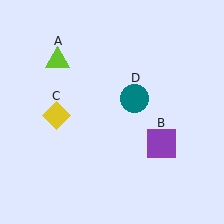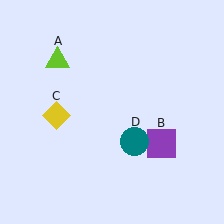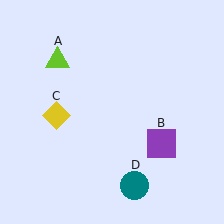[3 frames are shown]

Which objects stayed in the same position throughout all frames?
Lime triangle (object A) and purple square (object B) and yellow diamond (object C) remained stationary.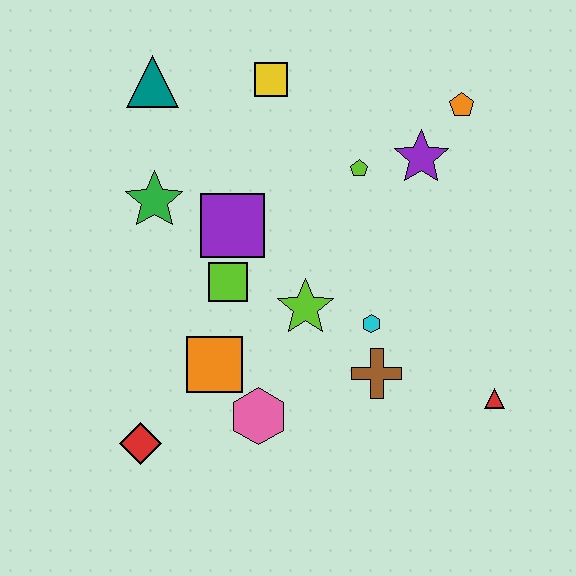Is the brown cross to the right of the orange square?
Yes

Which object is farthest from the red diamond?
The orange pentagon is farthest from the red diamond.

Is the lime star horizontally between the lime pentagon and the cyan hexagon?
No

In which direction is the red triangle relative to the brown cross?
The red triangle is to the right of the brown cross.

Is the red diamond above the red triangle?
No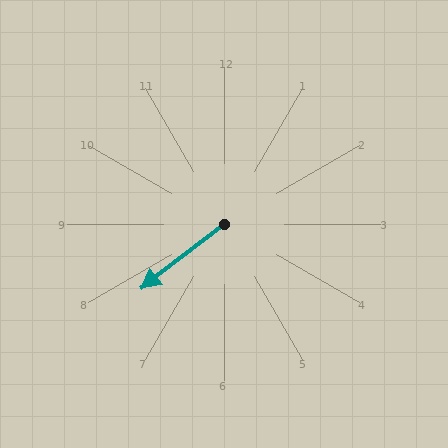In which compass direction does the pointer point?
Southwest.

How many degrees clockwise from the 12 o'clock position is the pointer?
Approximately 232 degrees.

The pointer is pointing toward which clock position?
Roughly 8 o'clock.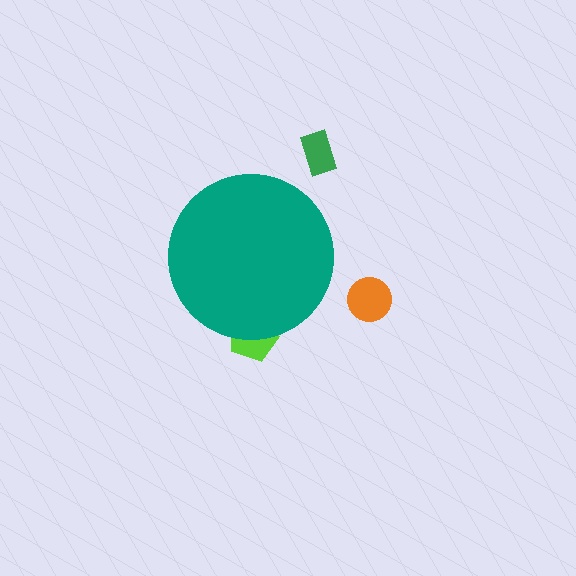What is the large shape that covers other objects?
A teal circle.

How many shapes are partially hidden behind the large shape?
1 shape is partially hidden.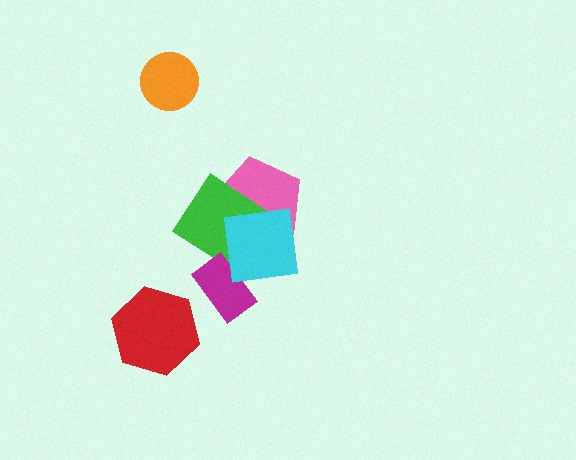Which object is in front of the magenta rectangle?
The cyan square is in front of the magenta rectangle.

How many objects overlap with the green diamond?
3 objects overlap with the green diamond.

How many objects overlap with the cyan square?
3 objects overlap with the cyan square.